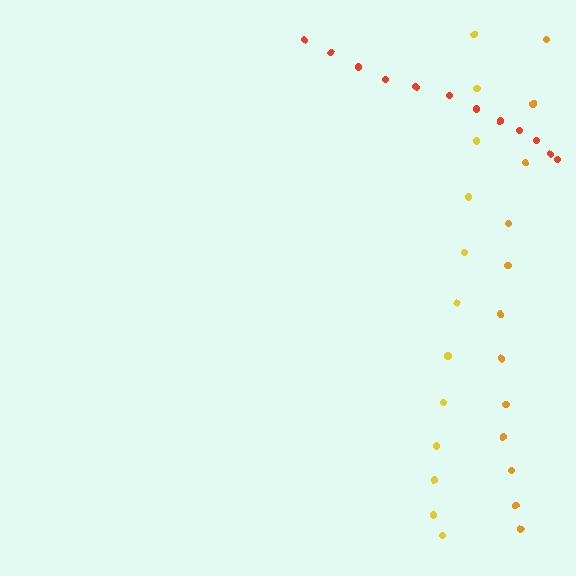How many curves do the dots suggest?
There are 3 distinct paths.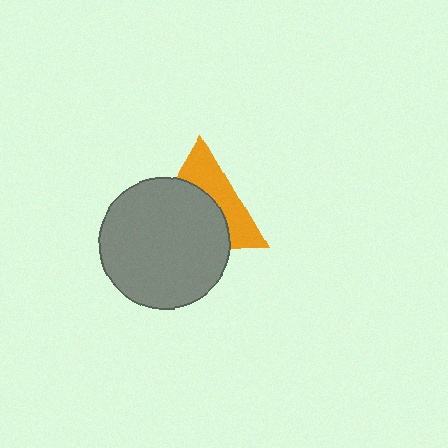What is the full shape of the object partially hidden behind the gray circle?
The partially hidden object is an orange triangle.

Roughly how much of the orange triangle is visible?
A small part of it is visible (roughly 42%).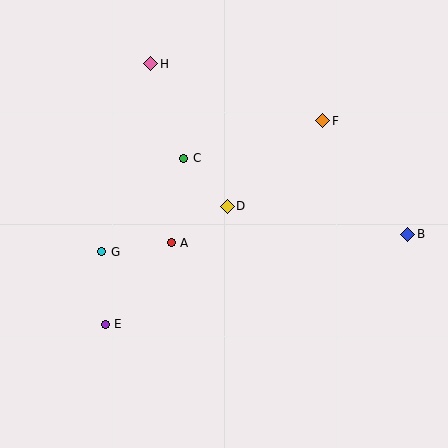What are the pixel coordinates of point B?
Point B is at (408, 234).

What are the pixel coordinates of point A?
Point A is at (171, 243).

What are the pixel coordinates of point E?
Point E is at (105, 324).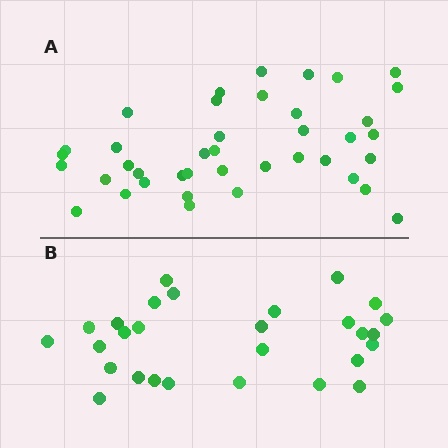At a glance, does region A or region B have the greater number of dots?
Region A (the top region) has more dots.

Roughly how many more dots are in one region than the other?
Region A has roughly 12 or so more dots than region B.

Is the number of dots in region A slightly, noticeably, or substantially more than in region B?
Region A has noticeably more, but not dramatically so. The ratio is roughly 1.4 to 1.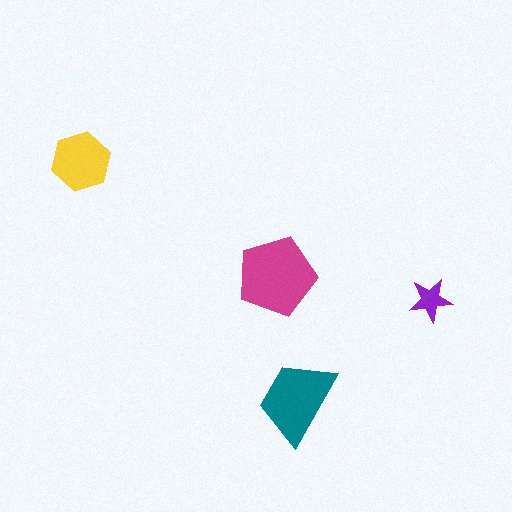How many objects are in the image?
There are 4 objects in the image.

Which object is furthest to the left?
The yellow hexagon is leftmost.